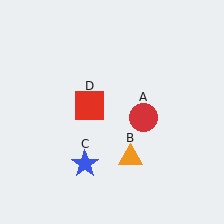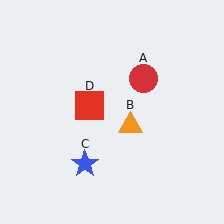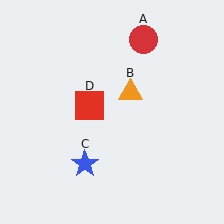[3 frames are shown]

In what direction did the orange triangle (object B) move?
The orange triangle (object B) moved up.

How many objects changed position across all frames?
2 objects changed position: red circle (object A), orange triangle (object B).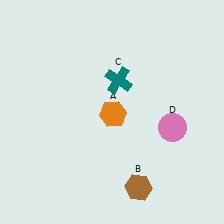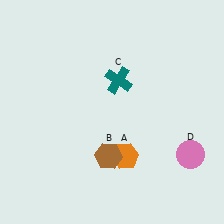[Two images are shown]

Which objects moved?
The objects that moved are: the orange hexagon (A), the brown hexagon (B), the pink circle (D).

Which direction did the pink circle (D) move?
The pink circle (D) moved down.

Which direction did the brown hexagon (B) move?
The brown hexagon (B) moved up.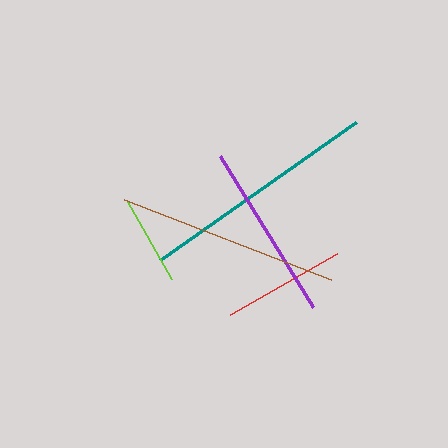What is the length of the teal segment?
The teal segment is approximately 239 pixels long.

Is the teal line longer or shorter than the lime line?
The teal line is longer than the lime line.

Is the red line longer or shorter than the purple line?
The purple line is longer than the red line.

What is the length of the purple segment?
The purple segment is approximately 178 pixels long.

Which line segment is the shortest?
The lime line is the shortest at approximately 91 pixels.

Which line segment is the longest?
The teal line is the longest at approximately 239 pixels.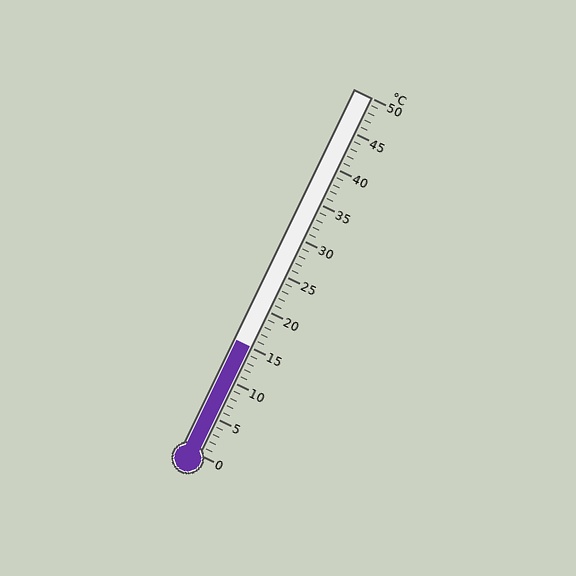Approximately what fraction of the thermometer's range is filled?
The thermometer is filled to approximately 30% of its range.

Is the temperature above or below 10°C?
The temperature is above 10°C.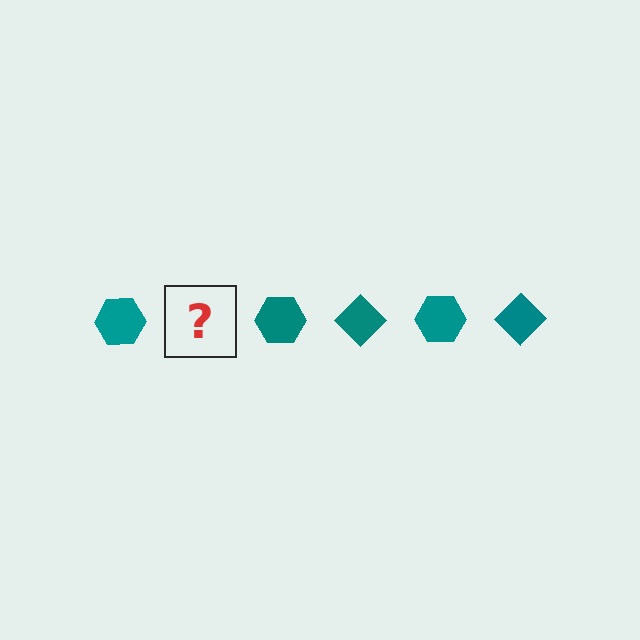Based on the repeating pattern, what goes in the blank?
The blank should be a teal diamond.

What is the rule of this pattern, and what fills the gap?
The rule is that the pattern cycles through hexagon, diamond shapes in teal. The gap should be filled with a teal diamond.